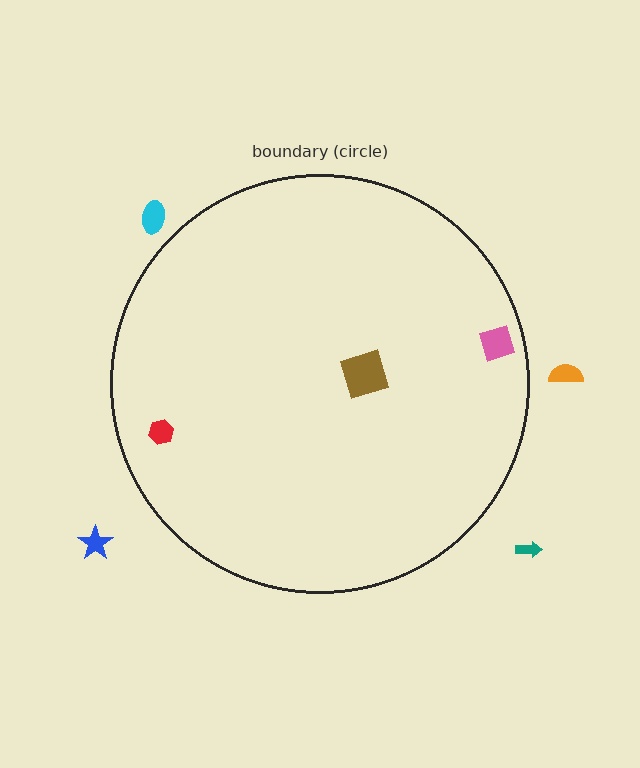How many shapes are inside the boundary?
3 inside, 4 outside.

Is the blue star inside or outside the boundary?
Outside.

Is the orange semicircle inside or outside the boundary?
Outside.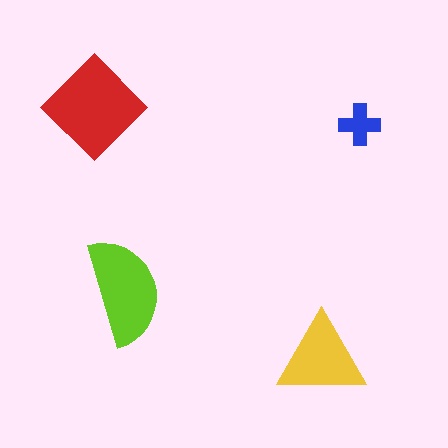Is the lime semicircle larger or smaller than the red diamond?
Smaller.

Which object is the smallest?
The blue cross.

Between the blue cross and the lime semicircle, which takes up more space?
The lime semicircle.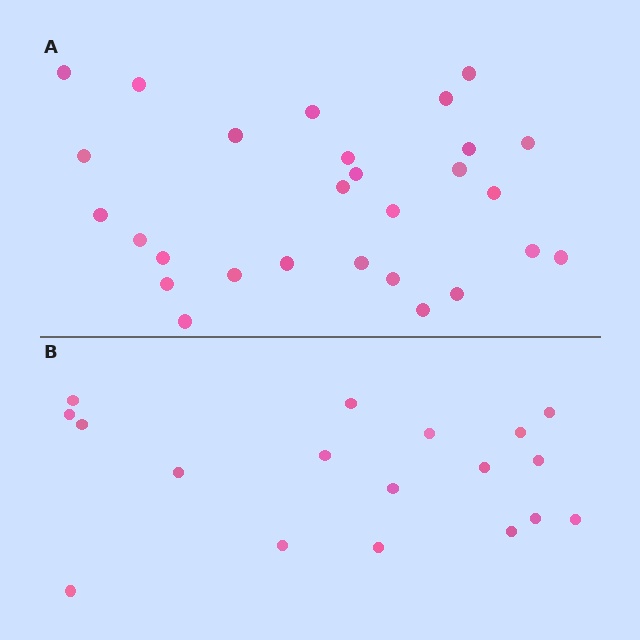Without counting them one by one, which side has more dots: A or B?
Region A (the top region) has more dots.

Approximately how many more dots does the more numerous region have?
Region A has roughly 10 or so more dots than region B.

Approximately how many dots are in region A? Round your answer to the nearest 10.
About 30 dots. (The exact count is 28, which rounds to 30.)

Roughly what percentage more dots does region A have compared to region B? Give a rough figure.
About 55% more.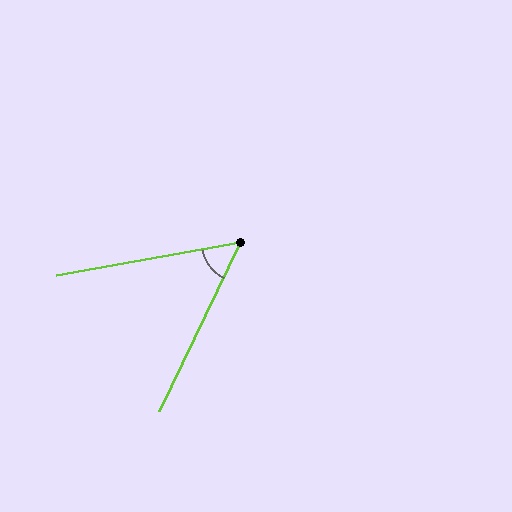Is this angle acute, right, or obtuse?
It is acute.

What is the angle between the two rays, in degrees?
Approximately 54 degrees.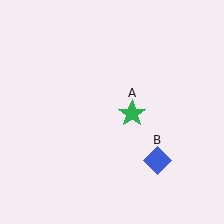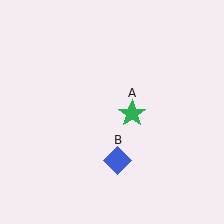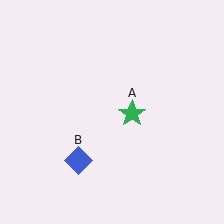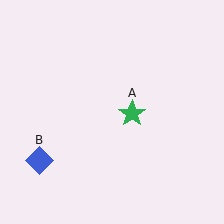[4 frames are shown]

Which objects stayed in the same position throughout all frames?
Green star (object A) remained stationary.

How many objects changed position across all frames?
1 object changed position: blue diamond (object B).